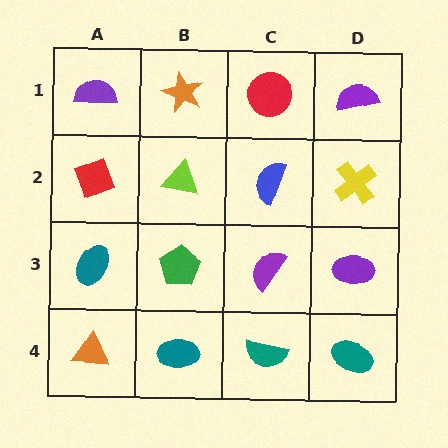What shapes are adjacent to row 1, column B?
A lime triangle (row 2, column B), a purple semicircle (row 1, column A), a red circle (row 1, column C).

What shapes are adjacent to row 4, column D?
A purple ellipse (row 3, column D), a teal semicircle (row 4, column C).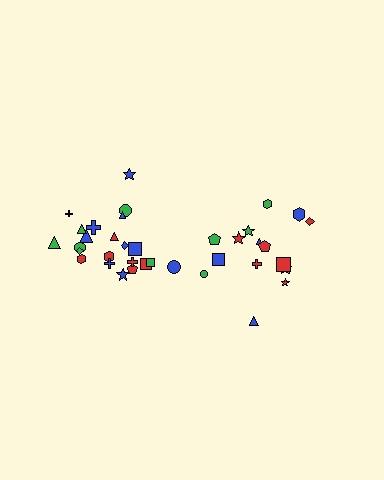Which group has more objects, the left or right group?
The left group.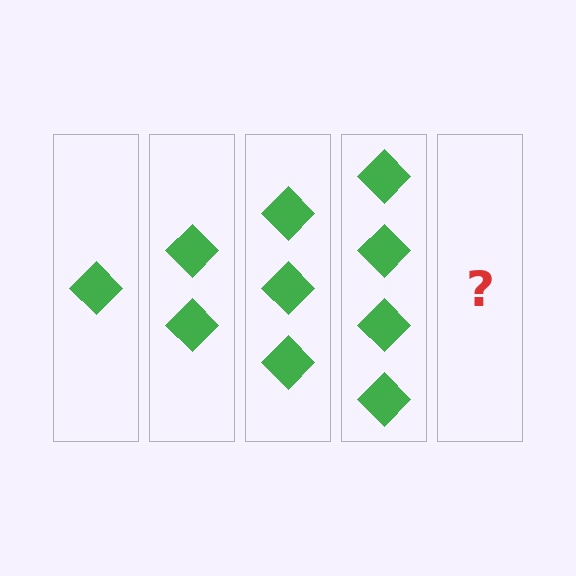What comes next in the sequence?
The next element should be 5 diamonds.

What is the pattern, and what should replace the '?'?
The pattern is that each step adds one more diamond. The '?' should be 5 diamonds.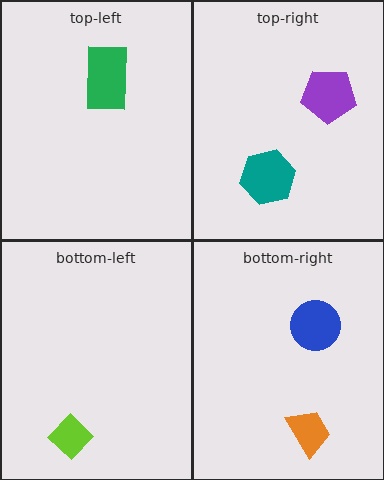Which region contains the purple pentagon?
The top-right region.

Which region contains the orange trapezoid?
The bottom-right region.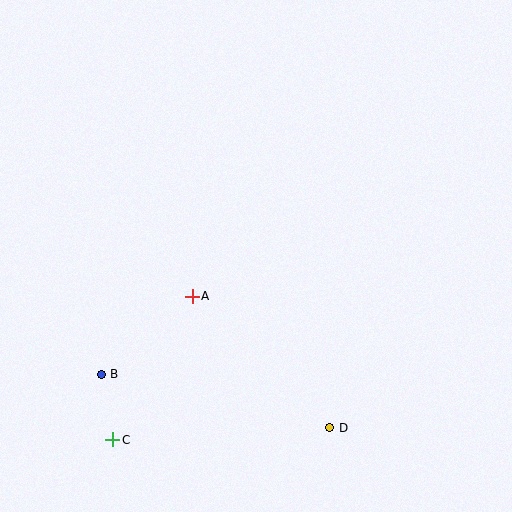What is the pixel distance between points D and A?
The distance between D and A is 190 pixels.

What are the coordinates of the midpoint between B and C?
The midpoint between B and C is at (107, 407).